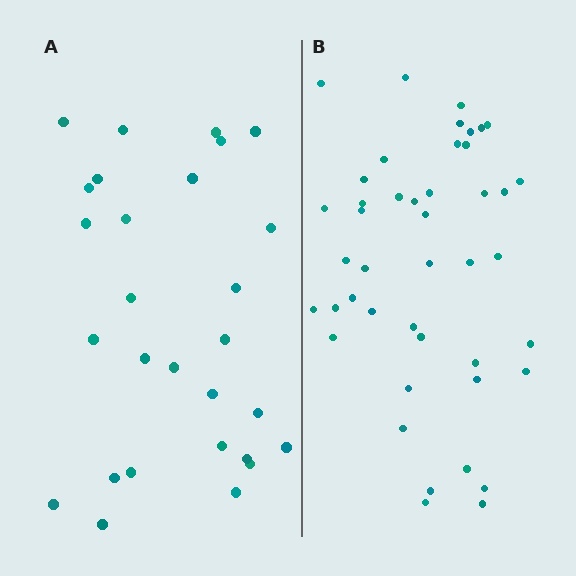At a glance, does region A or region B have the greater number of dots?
Region B (the right region) has more dots.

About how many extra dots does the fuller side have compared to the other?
Region B has approximately 15 more dots than region A.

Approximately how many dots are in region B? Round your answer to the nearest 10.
About 40 dots. (The exact count is 44, which rounds to 40.)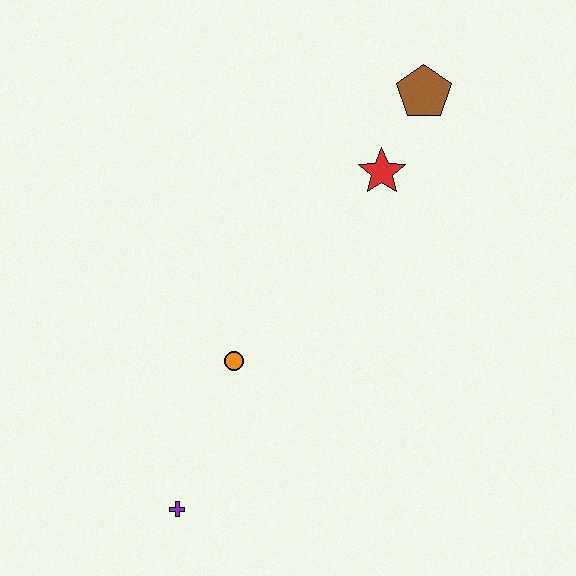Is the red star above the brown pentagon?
No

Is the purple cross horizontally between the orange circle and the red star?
No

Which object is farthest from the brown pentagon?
The purple cross is farthest from the brown pentagon.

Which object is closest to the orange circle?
The purple cross is closest to the orange circle.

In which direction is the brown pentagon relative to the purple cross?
The brown pentagon is above the purple cross.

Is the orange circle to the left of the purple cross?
No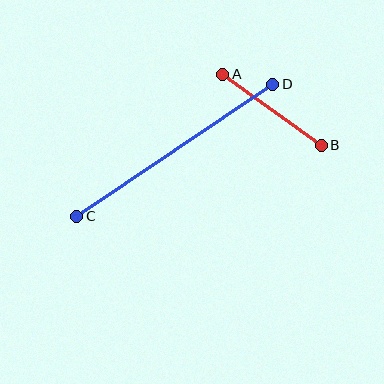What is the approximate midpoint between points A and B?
The midpoint is at approximately (272, 110) pixels.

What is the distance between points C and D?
The distance is approximately 236 pixels.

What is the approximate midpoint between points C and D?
The midpoint is at approximately (175, 150) pixels.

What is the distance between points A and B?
The distance is approximately 122 pixels.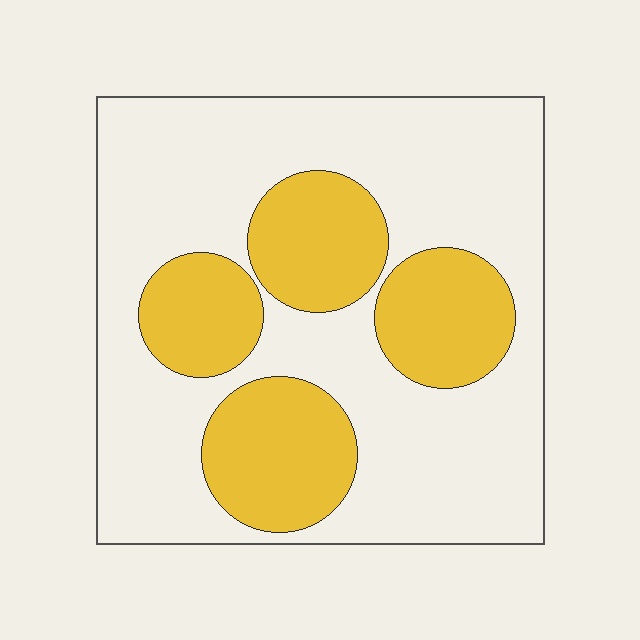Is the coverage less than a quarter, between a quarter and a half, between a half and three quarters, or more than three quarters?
Between a quarter and a half.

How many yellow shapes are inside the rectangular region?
4.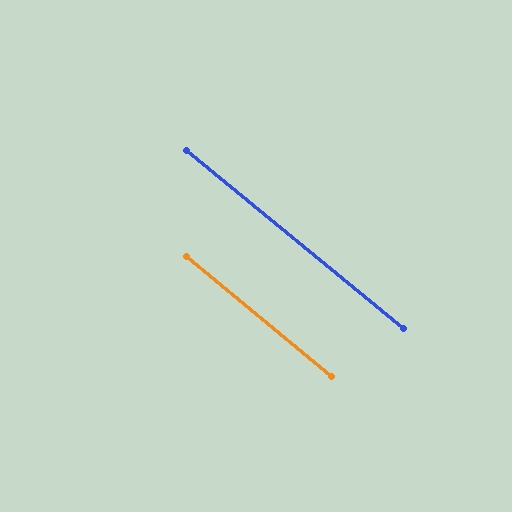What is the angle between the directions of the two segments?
Approximately 0 degrees.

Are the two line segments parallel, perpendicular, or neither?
Parallel — their directions differ by only 0.5°.